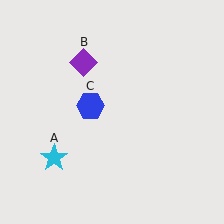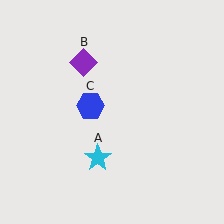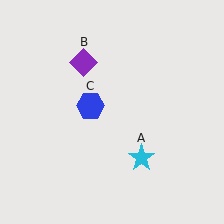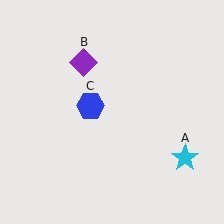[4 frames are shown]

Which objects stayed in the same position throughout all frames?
Purple diamond (object B) and blue hexagon (object C) remained stationary.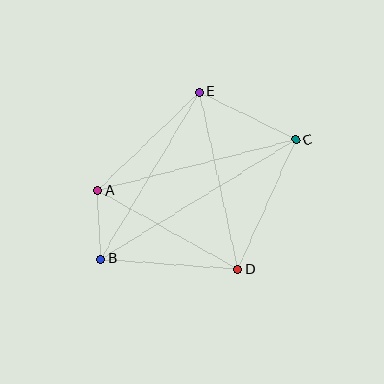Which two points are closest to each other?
Points A and B are closest to each other.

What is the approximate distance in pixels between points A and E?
The distance between A and E is approximately 141 pixels.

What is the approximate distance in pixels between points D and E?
The distance between D and E is approximately 182 pixels.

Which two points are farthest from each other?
Points B and C are farthest from each other.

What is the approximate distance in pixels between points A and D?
The distance between A and D is approximately 161 pixels.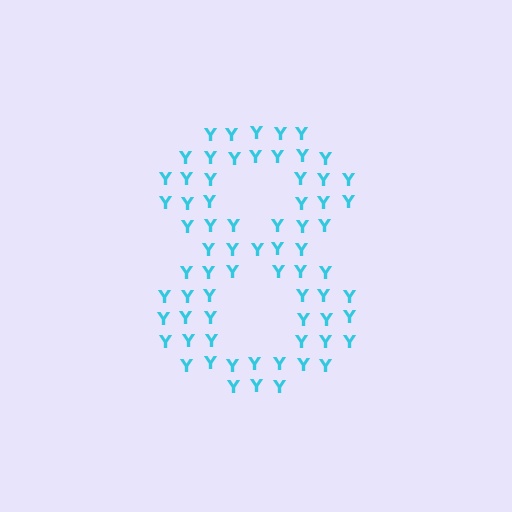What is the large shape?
The large shape is the digit 8.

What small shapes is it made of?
It is made of small letter Y's.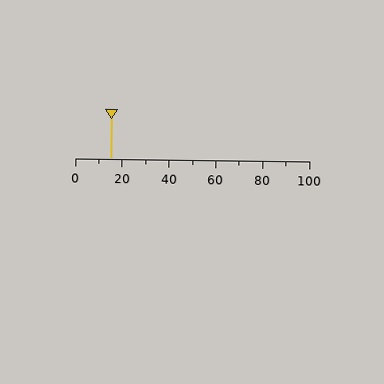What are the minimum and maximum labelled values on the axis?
The axis runs from 0 to 100.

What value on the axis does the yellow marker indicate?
The marker indicates approximately 15.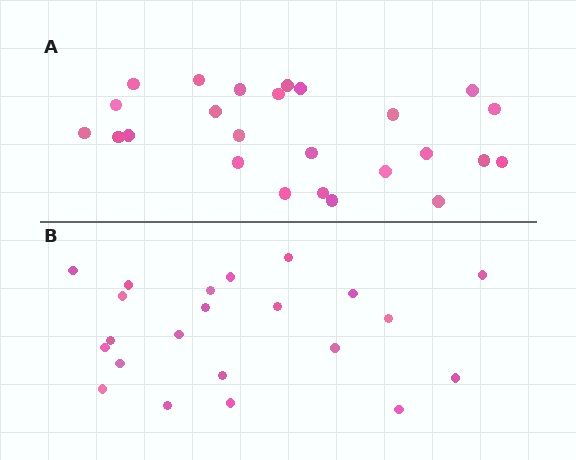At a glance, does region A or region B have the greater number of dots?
Region A (the top region) has more dots.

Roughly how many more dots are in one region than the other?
Region A has just a few more — roughly 2 or 3 more dots than region B.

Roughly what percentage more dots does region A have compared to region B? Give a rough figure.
About 15% more.